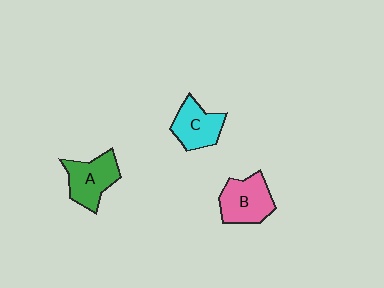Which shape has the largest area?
Shape B (pink).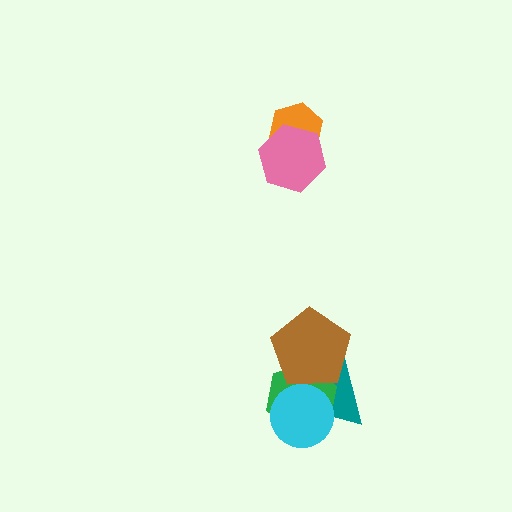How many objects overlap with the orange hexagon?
1 object overlaps with the orange hexagon.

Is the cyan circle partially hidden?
No, no other shape covers it.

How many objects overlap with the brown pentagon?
2 objects overlap with the brown pentagon.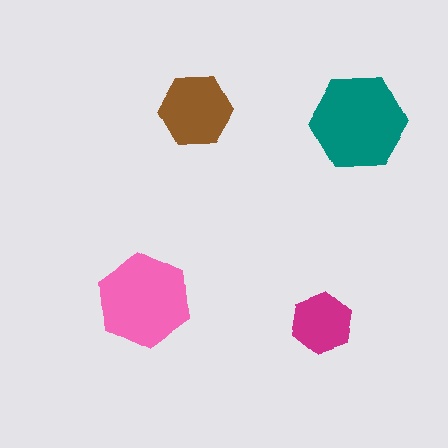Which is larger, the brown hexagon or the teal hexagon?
The teal one.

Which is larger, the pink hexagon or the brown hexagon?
The pink one.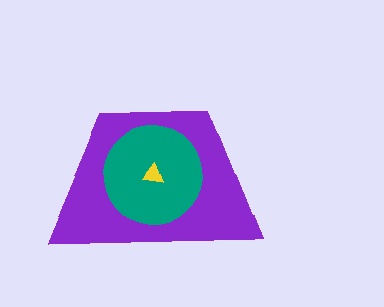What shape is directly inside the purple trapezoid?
The teal circle.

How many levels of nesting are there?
3.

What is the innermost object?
The yellow triangle.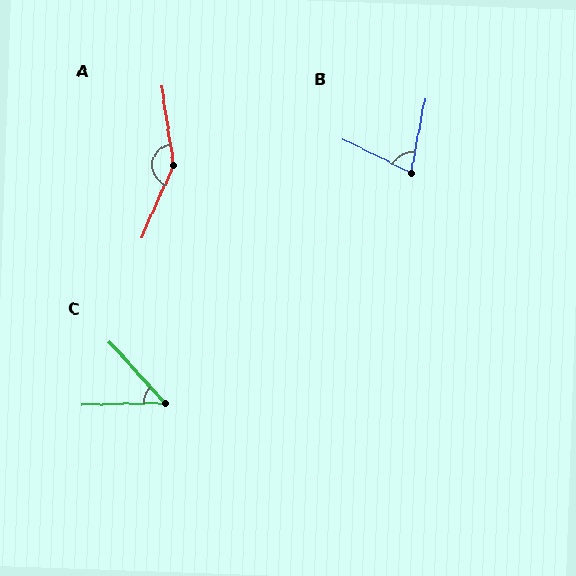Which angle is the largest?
A, at approximately 147 degrees.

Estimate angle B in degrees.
Approximately 74 degrees.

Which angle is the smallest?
C, at approximately 48 degrees.